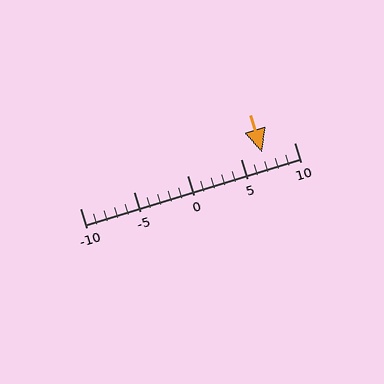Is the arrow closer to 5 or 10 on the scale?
The arrow is closer to 5.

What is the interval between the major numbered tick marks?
The major tick marks are spaced 5 units apart.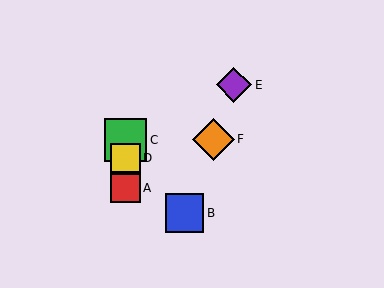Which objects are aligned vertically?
Objects A, C, D are aligned vertically.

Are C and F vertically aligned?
No, C is at x≈125 and F is at x≈213.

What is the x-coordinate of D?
Object D is at x≈125.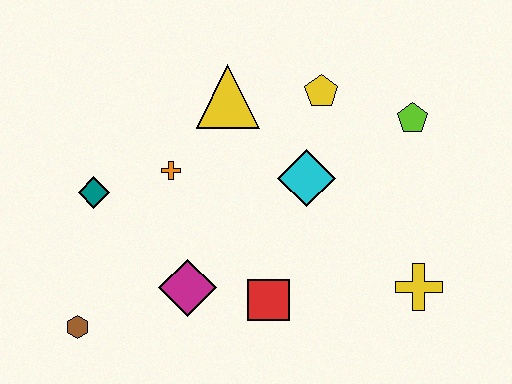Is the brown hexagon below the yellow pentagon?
Yes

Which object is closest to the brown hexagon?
The magenta diamond is closest to the brown hexagon.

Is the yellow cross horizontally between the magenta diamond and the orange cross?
No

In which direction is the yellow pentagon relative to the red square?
The yellow pentagon is above the red square.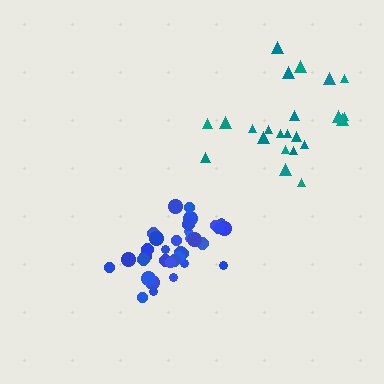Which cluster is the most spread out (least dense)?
Teal.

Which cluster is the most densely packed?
Blue.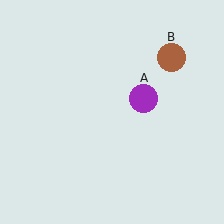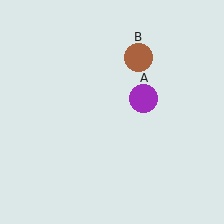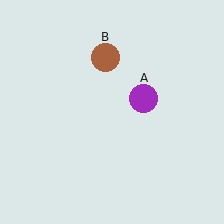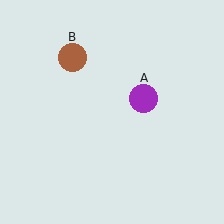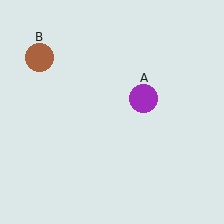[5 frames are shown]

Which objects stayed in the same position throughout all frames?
Purple circle (object A) remained stationary.